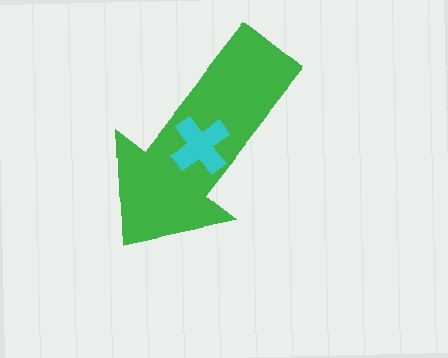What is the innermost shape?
The cyan cross.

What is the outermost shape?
The green arrow.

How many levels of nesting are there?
2.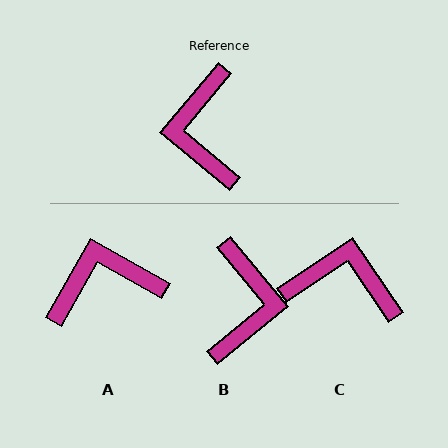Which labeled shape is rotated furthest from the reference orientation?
B, about 169 degrees away.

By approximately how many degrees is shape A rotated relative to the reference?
Approximately 79 degrees clockwise.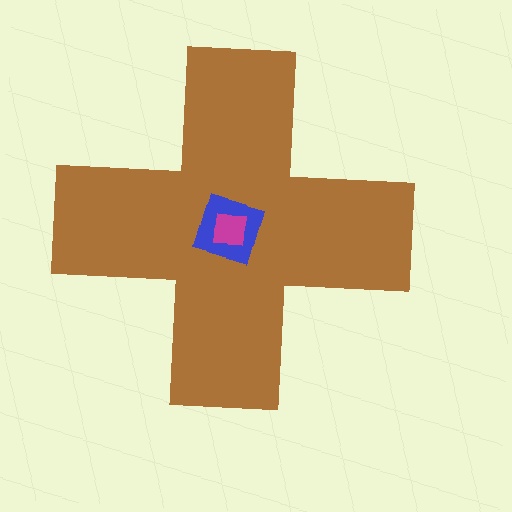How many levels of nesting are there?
3.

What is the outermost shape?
The brown cross.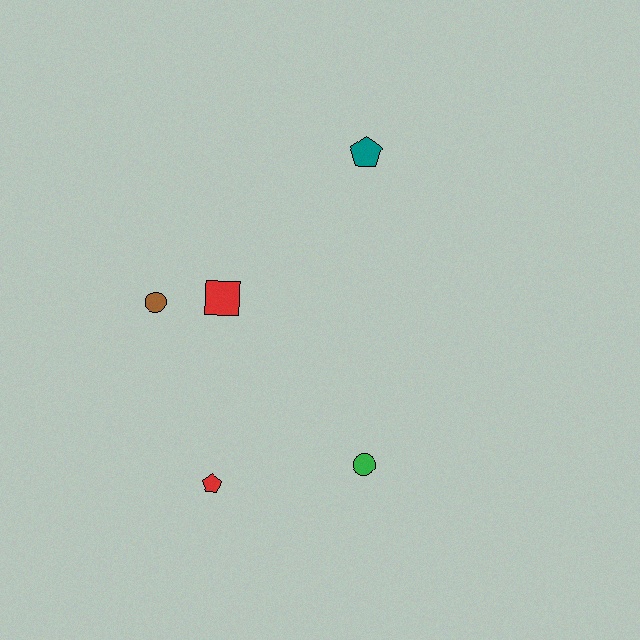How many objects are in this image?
There are 5 objects.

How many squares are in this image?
There is 1 square.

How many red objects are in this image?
There are 2 red objects.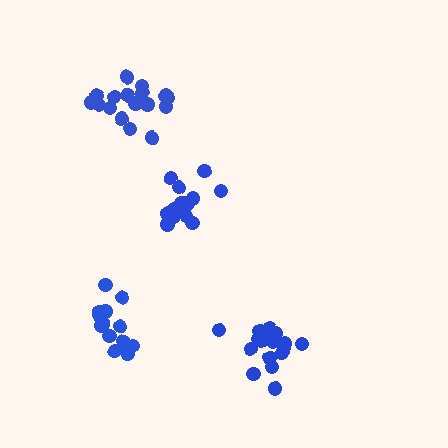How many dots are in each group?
Group 1: 15 dots, Group 2: 13 dots, Group 3: 18 dots, Group 4: 18 dots (64 total).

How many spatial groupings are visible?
There are 4 spatial groupings.